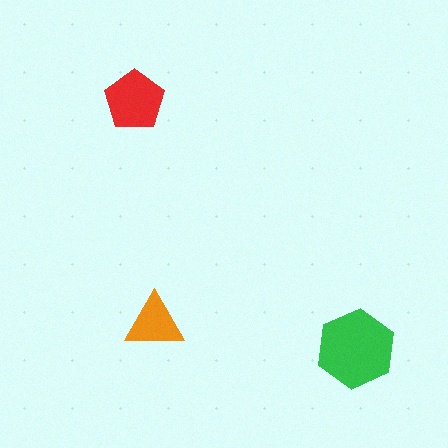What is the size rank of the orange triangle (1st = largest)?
3rd.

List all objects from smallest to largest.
The orange triangle, the red pentagon, the green hexagon.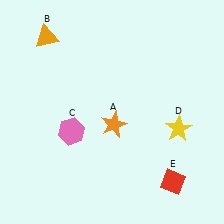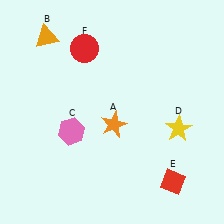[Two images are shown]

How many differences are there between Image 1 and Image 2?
There is 1 difference between the two images.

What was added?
A red circle (F) was added in Image 2.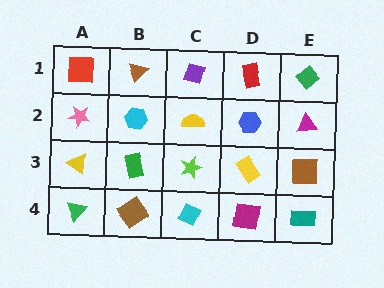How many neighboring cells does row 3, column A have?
3.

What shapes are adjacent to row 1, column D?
A blue hexagon (row 2, column D), a purple diamond (row 1, column C), a green diamond (row 1, column E).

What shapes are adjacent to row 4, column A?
A yellow triangle (row 3, column A), a brown diamond (row 4, column B).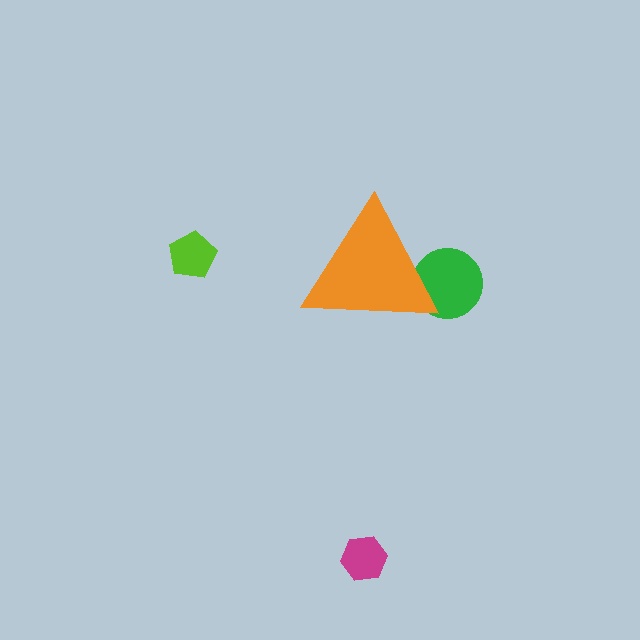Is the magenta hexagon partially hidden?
No, the magenta hexagon is fully visible.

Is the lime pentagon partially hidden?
No, the lime pentagon is fully visible.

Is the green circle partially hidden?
Yes, the green circle is partially hidden behind the orange triangle.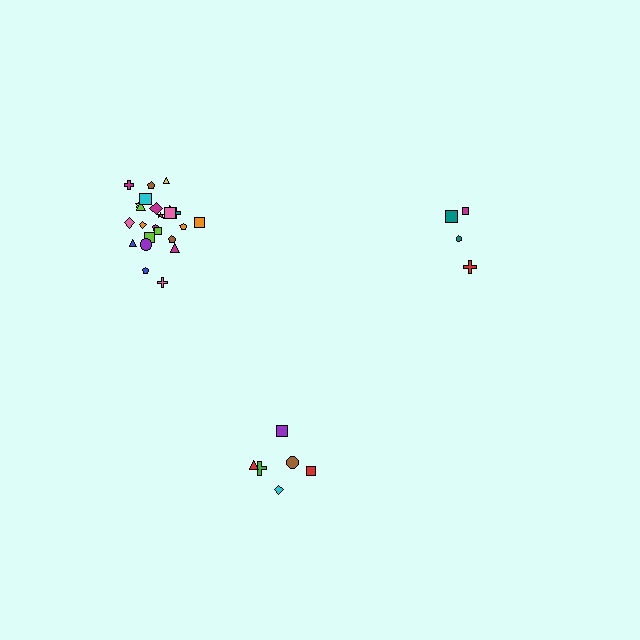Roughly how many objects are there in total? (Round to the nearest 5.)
Roughly 35 objects in total.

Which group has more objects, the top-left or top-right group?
The top-left group.